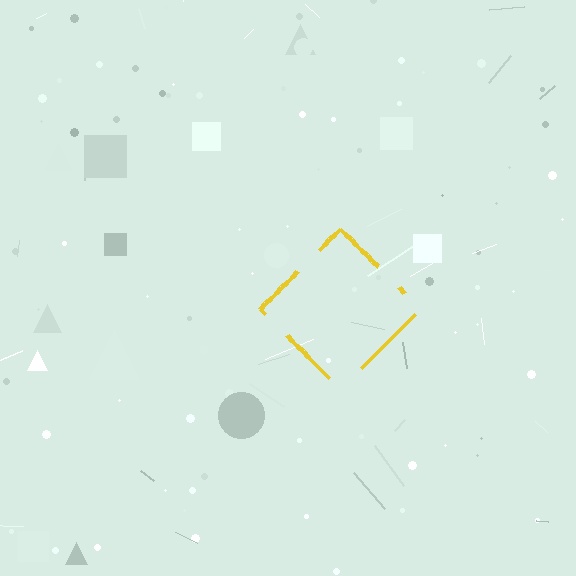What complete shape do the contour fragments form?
The contour fragments form a diamond.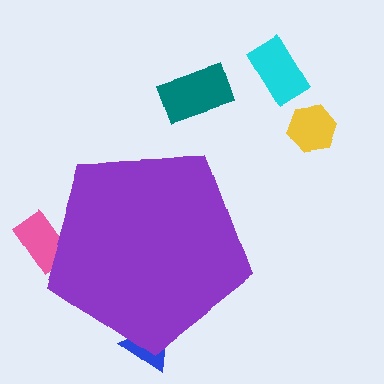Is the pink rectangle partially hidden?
Yes, the pink rectangle is partially hidden behind the purple pentagon.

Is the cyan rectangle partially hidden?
No, the cyan rectangle is fully visible.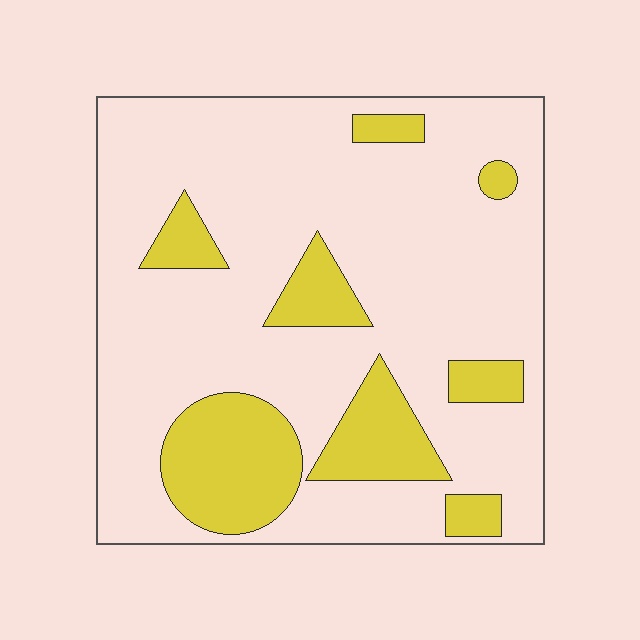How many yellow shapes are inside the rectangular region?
8.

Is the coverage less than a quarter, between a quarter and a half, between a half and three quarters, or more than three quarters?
Less than a quarter.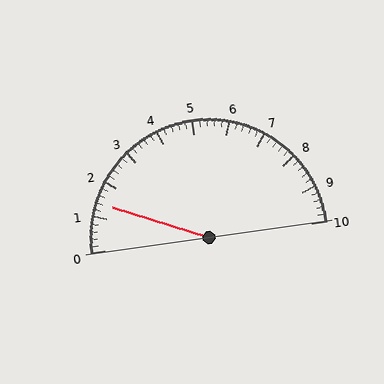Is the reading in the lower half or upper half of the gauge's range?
The reading is in the lower half of the range (0 to 10).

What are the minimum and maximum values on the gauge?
The gauge ranges from 0 to 10.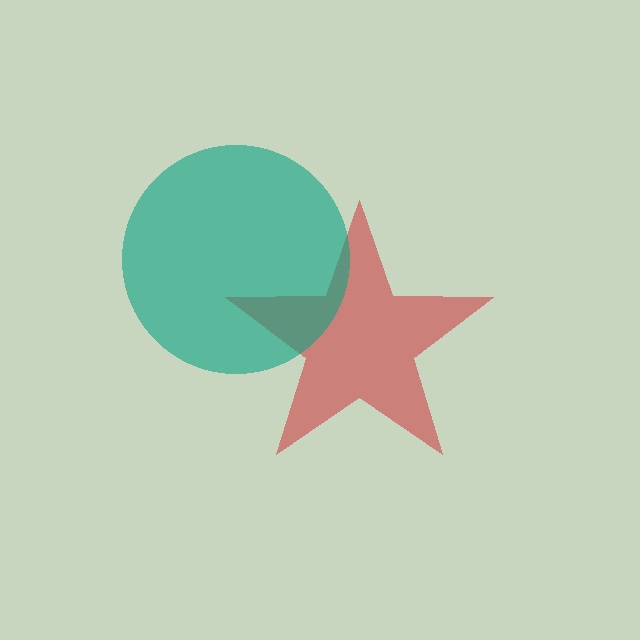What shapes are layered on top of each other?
The layered shapes are: a red star, a teal circle.